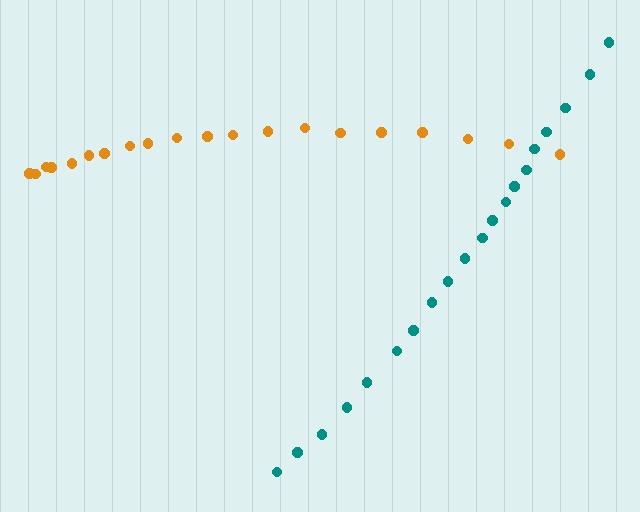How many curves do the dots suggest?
There are 2 distinct paths.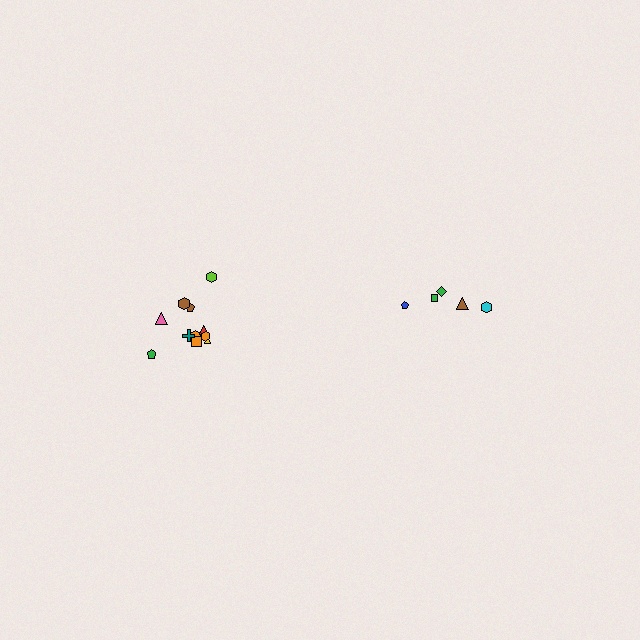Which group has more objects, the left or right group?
The left group.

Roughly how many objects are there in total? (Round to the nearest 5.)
Roughly 15 objects in total.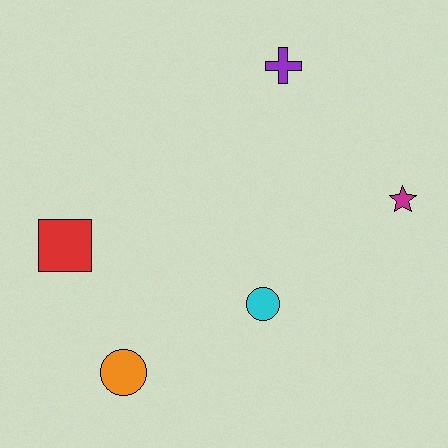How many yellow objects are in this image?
There are no yellow objects.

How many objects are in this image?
There are 5 objects.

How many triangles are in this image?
There are no triangles.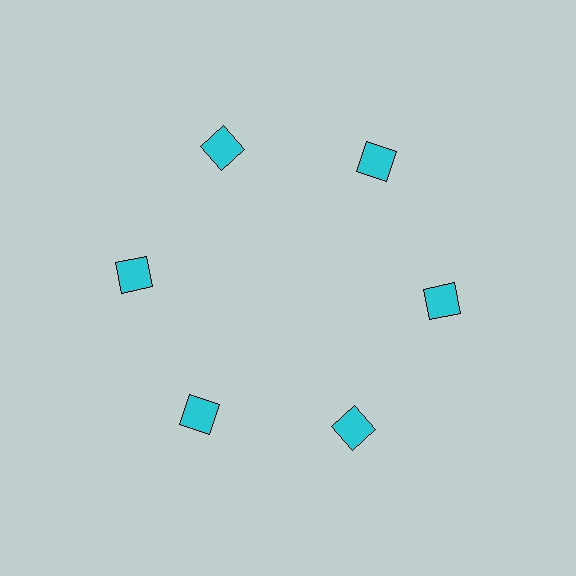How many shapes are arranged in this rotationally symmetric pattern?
There are 6 shapes, arranged in 6 groups of 1.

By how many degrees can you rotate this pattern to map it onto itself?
The pattern maps onto itself every 60 degrees of rotation.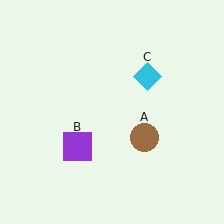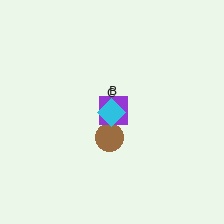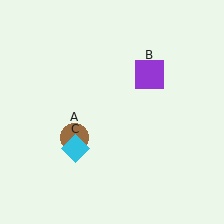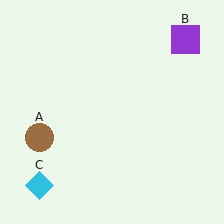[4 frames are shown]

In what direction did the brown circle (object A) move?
The brown circle (object A) moved left.